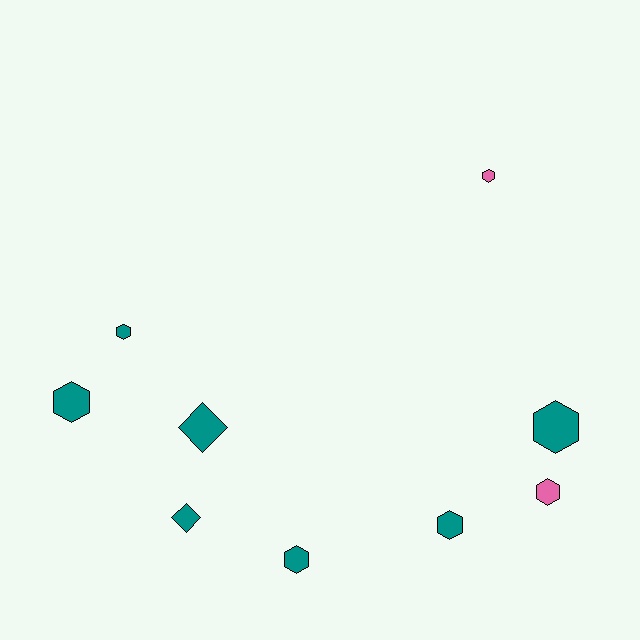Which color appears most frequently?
Teal, with 7 objects.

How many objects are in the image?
There are 9 objects.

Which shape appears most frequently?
Hexagon, with 7 objects.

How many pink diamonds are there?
There are no pink diamonds.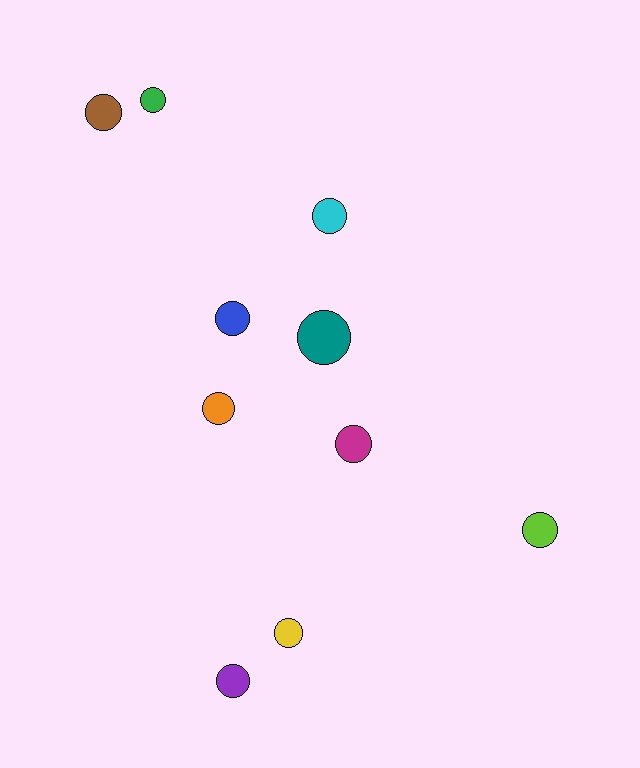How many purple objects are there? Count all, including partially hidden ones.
There is 1 purple object.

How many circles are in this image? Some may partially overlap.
There are 10 circles.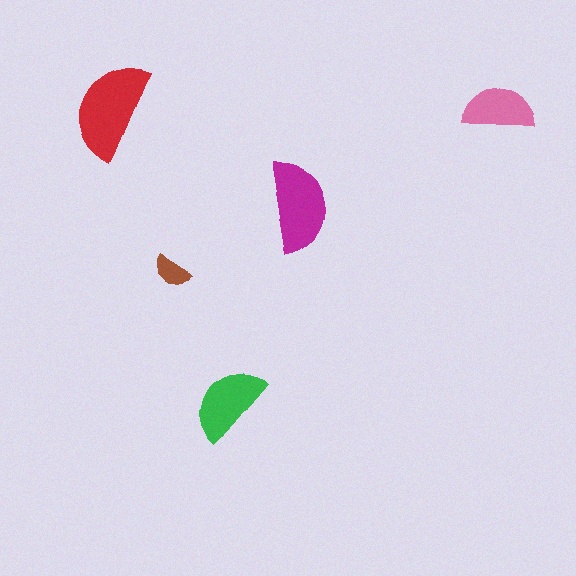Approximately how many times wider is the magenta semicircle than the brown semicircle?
About 2.5 times wider.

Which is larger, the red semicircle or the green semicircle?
The red one.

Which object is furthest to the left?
The red semicircle is leftmost.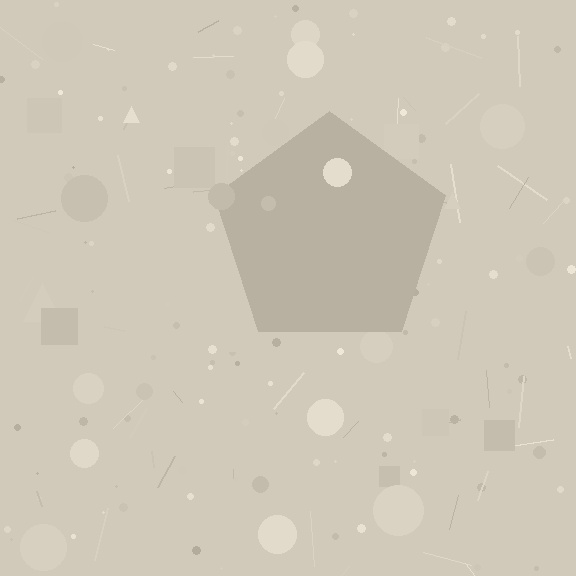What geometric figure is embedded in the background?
A pentagon is embedded in the background.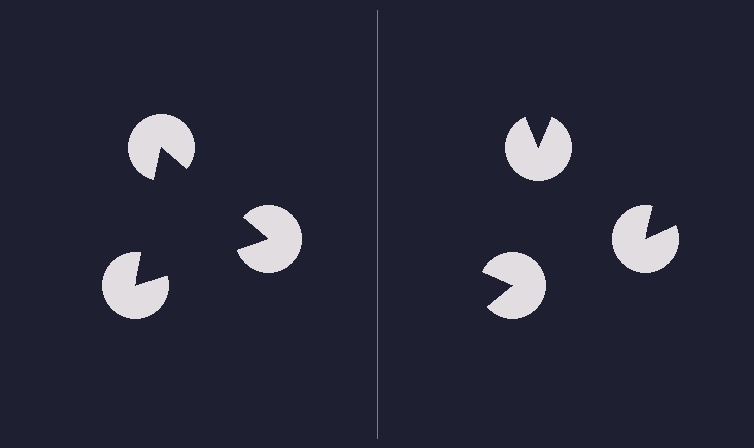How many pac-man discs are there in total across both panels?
6 — 3 on each side.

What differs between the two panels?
The pac-man discs are positioned identically on both sides; only the wedge orientations differ. On the left they align to a triangle; on the right they are misaligned.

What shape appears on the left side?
An illusory triangle.